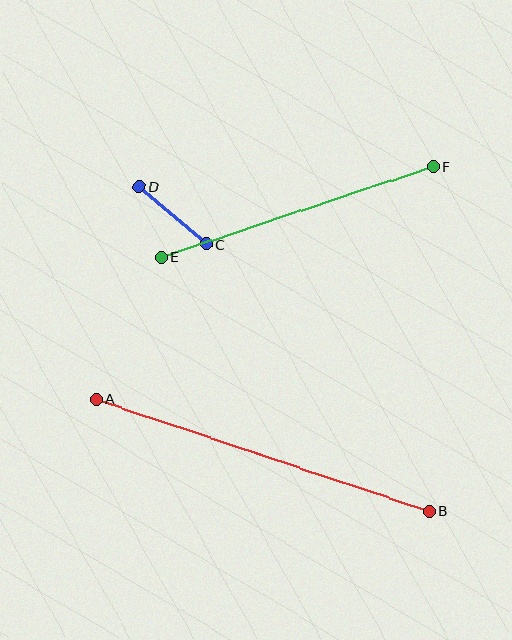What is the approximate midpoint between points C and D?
The midpoint is at approximately (173, 216) pixels.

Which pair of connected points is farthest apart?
Points A and B are farthest apart.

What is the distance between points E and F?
The distance is approximately 287 pixels.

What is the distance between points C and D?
The distance is approximately 88 pixels.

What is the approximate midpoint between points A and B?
The midpoint is at approximately (263, 455) pixels.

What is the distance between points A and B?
The distance is approximately 351 pixels.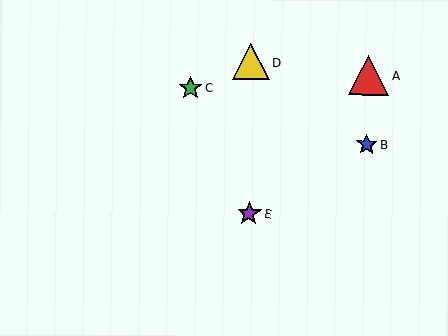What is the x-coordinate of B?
Object B is at x≈367.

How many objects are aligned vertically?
2 objects (D, E) are aligned vertically.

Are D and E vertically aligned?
Yes, both are at x≈251.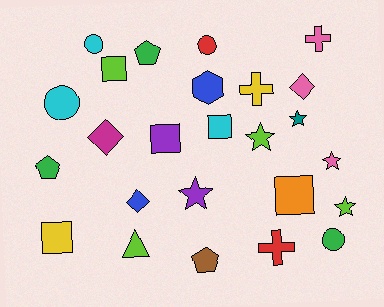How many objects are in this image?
There are 25 objects.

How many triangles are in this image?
There is 1 triangle.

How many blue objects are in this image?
There are 2 blue objects.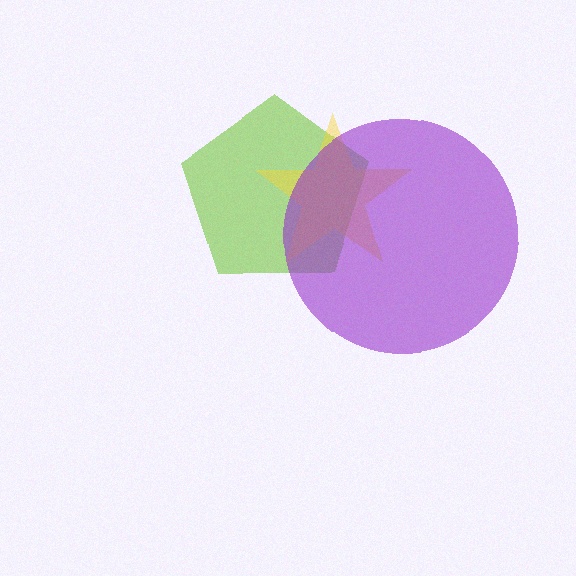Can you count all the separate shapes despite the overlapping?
Yes, there are 3 separate shapes.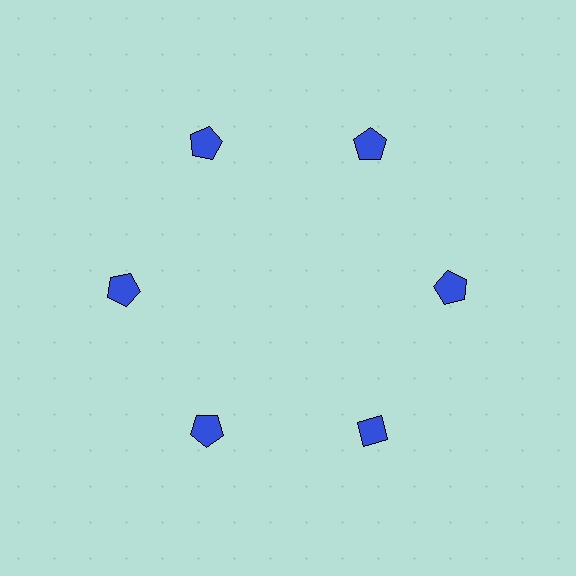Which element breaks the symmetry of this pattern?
The blue diamond at roughly the 5 o'clock position breaks the symmetry. All other shapes are blue pentagons.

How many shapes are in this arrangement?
There are 6 shapes arranged in a ring pattern.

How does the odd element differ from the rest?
It has a different shape: diamond instead of pentagon.